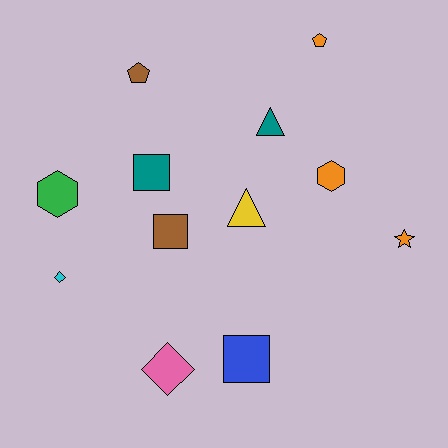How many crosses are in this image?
There are no crosses.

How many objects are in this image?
There are 12 objects.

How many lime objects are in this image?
There are no lime objects.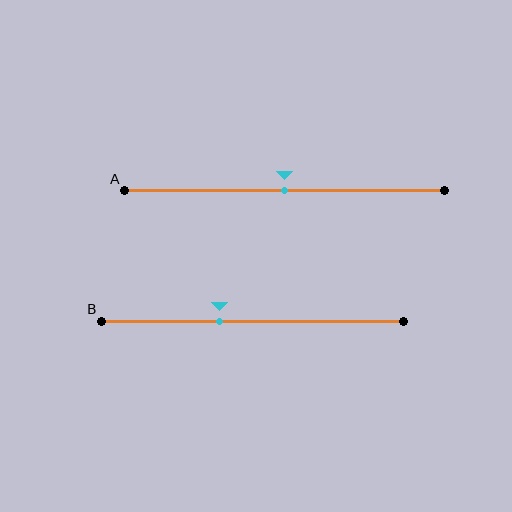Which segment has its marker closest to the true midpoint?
Segment A has its marker closest to the true midpoint.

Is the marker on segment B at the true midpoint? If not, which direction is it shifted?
No, the marker on segment B is shifted to the left by about 11% of the segment length.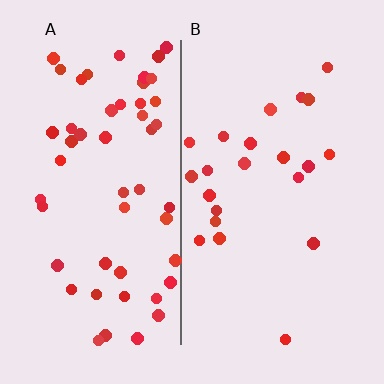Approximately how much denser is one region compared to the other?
Approximately 2.4× — region A over region B.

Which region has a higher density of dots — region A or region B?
A (the left).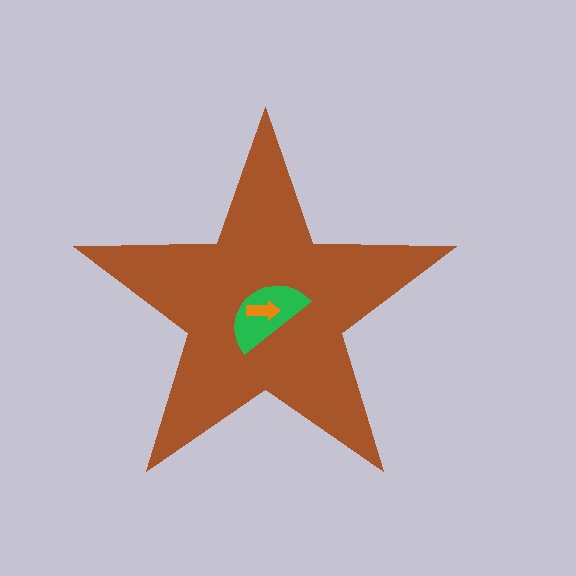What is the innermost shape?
The orange arrow.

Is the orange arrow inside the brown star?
Yes.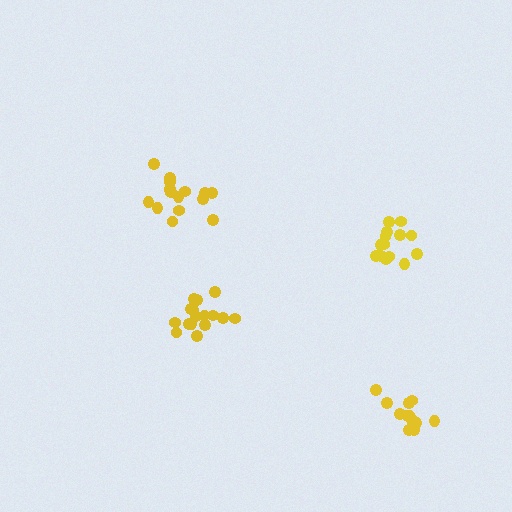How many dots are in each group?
Group 1: 14 dots, Group 2: 16 dots, Group 3: 15 dots, Group 4: 14 dots (59 total).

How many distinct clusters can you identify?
There are 4 distinct clusters.